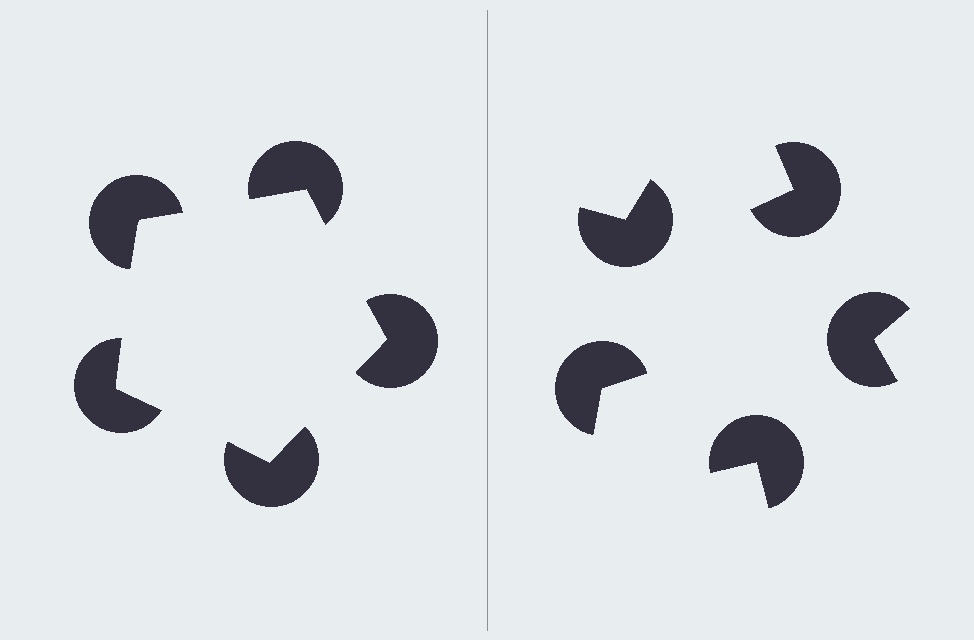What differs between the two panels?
The pac-man discs are positioned identically on both sides; only the wedge orientations differ. On the left they align to a pentagon; on the right they are misaligned.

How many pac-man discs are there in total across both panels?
10 — 5 on each side.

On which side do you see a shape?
An illusory pentagon appears on the left side. On the right side the wedge cuts are rotated, so no coherent shape forms.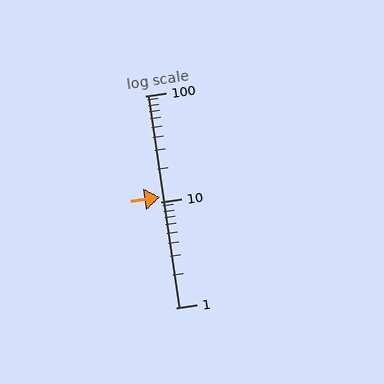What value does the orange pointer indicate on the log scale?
The pointer indicates approximately 11.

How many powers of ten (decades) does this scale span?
The scale spans 2 decades, from 1 to 100.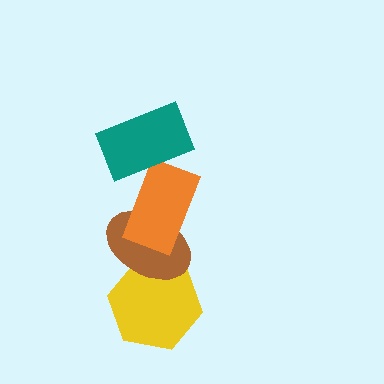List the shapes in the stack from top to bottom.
From top to bottom: the teal rectangle, the orange rectangle, the brown ellipse, the yellow hexagon.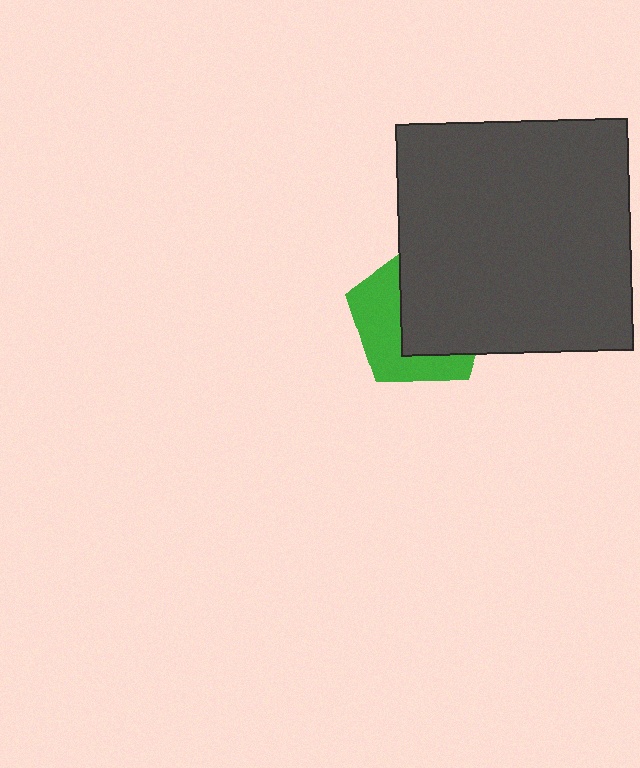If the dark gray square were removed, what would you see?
You would see the complete green pentagon.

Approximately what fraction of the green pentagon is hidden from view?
Roughly 57% of the green pentagon is hidden behind the dark gray square.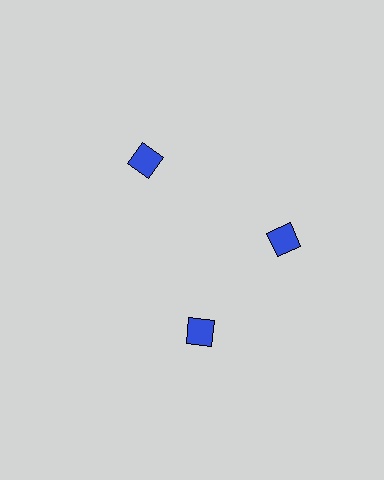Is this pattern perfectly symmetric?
No. The 3 blue diamonds are arranged in a ring, but one element near the 7 o'clock position is rotated out of alignment along the ring, breaking the 3-fold rotational symmetry.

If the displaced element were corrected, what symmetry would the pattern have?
It would have 3-fold rotational symmetry — the pattern would map onto itself every 120 degrees.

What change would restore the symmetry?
The symmetry would be restored by rotating it back into even spacing with its neighbors so that all 3 diamonds sit at equal angles and equal distance from the center.